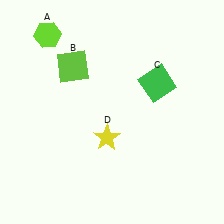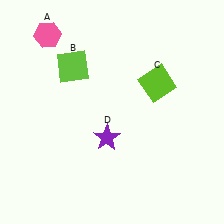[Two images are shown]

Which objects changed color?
A changed from lime to pink. C changed from green to lime. D changed from yellow to purple.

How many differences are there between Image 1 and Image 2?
There are 3 differences between the two images.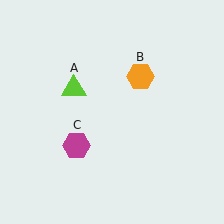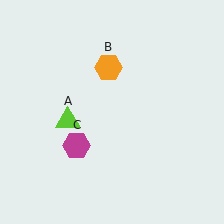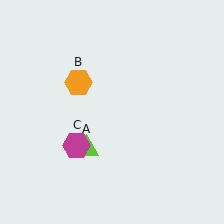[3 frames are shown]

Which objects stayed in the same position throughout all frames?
Magenta hexagon (object C) remained stationary.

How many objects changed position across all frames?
2 objects changed position: lime triangle (object A), orange hexagon (object B).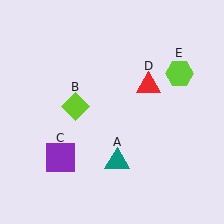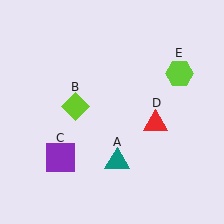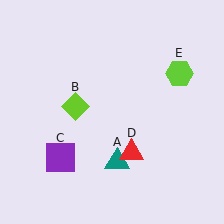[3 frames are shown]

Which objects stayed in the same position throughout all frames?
Teal triangle (object A) and lime diamond (object B) and purple square (object C) and lime hexagon (object E) remained stationary.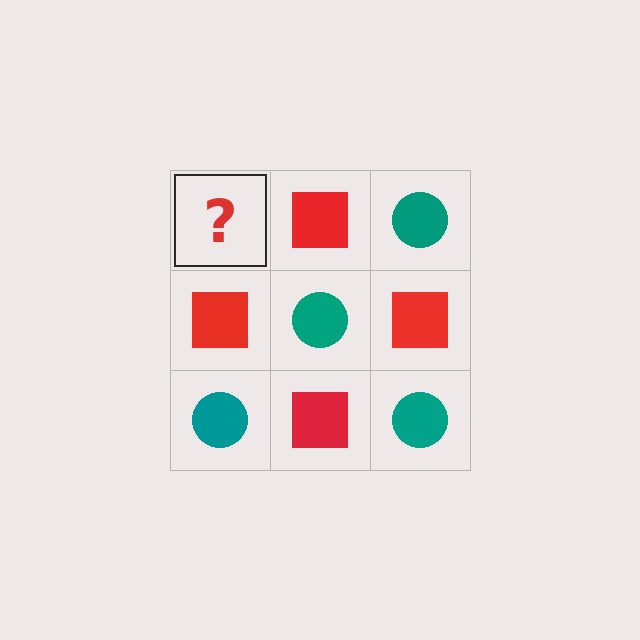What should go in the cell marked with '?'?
The missing cell should contain a teal circle.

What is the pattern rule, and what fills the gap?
The rule is that it alternates teal circle and red square in a checkerboard pattern. The gap should be filled with a teal circle.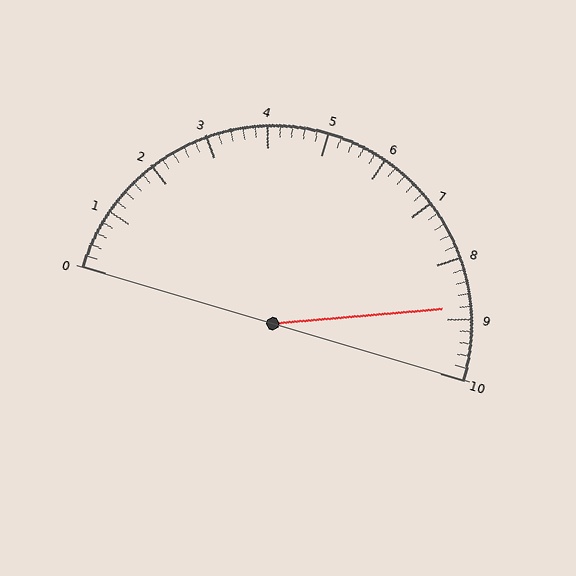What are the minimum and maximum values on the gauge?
The gauge ranges from 0 to 10.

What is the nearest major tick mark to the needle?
The nearest major tick mark is 9.